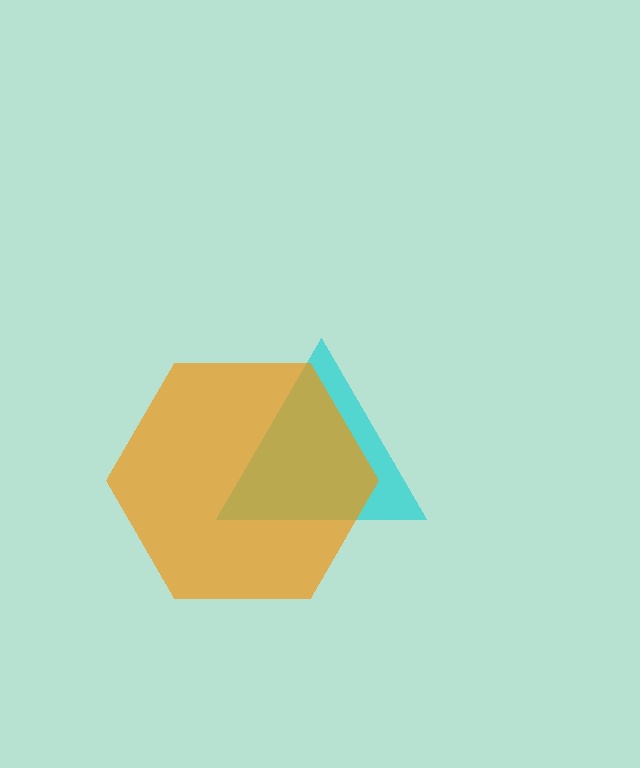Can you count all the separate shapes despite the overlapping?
Yes, there are 2 separate shapes.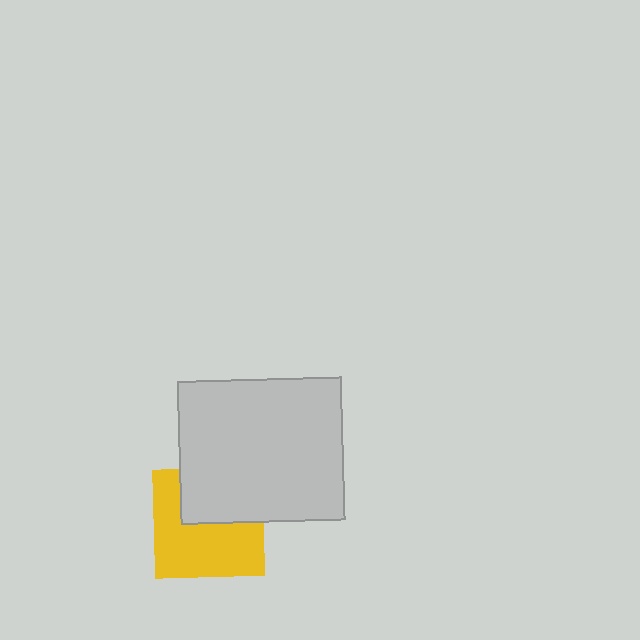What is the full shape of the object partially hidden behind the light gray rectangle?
The partially hidden object is a yellow square.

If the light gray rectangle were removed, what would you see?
You would see the complete yellow square.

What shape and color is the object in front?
The object in front is a light gray rectangle.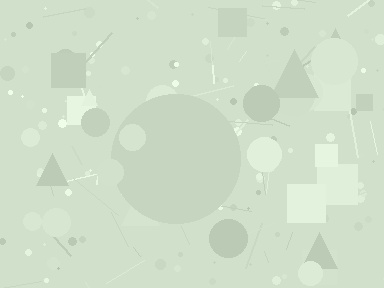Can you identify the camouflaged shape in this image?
The camouflaged shape is a circle.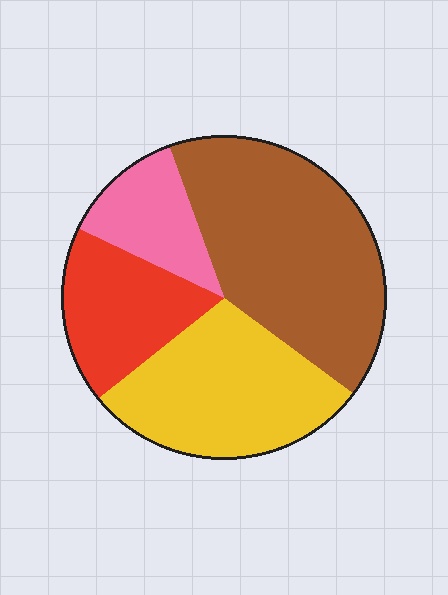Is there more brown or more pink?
Brown.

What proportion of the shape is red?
Red covers around 20% of the shape.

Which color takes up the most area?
Brown, at roughly 40%.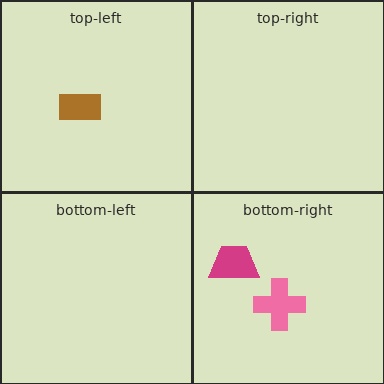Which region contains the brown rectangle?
The top-left region.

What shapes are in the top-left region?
The brown rectangle.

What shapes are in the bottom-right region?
The magenta trapezoid, the pink cross.